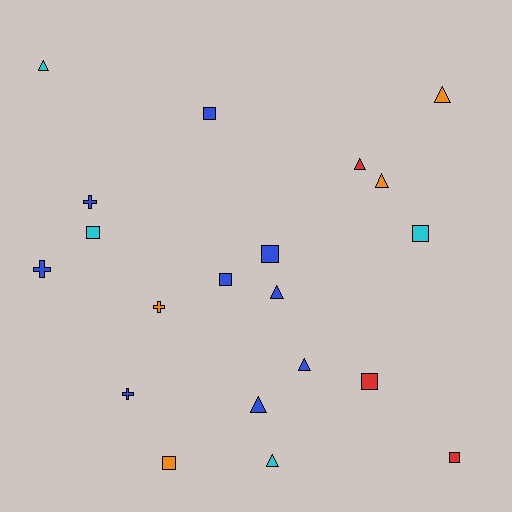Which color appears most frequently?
Blue, with 9 objects.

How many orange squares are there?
There is 1 orange square.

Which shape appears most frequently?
Triangle, with 8 objects.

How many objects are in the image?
There are 20 objects.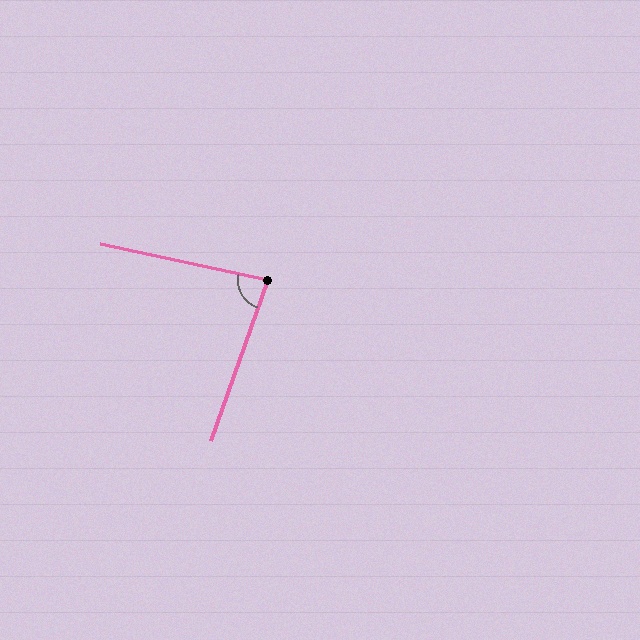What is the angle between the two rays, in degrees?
Approximately 83 degrees.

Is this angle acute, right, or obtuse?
It is acute.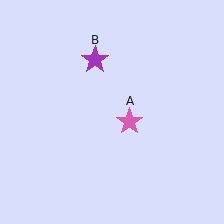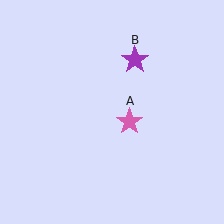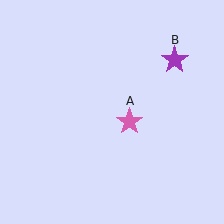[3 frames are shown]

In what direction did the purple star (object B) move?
The purple star (object B) moved right.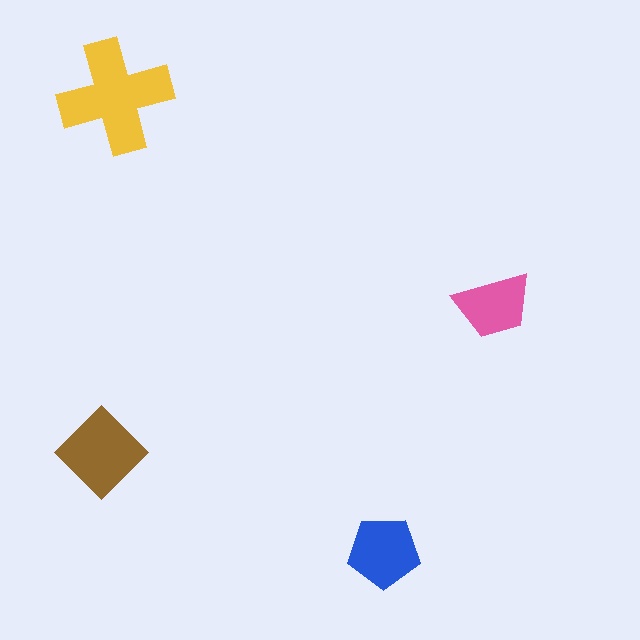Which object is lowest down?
The blue pentagon is bottommost.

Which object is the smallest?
The pink trapezoid.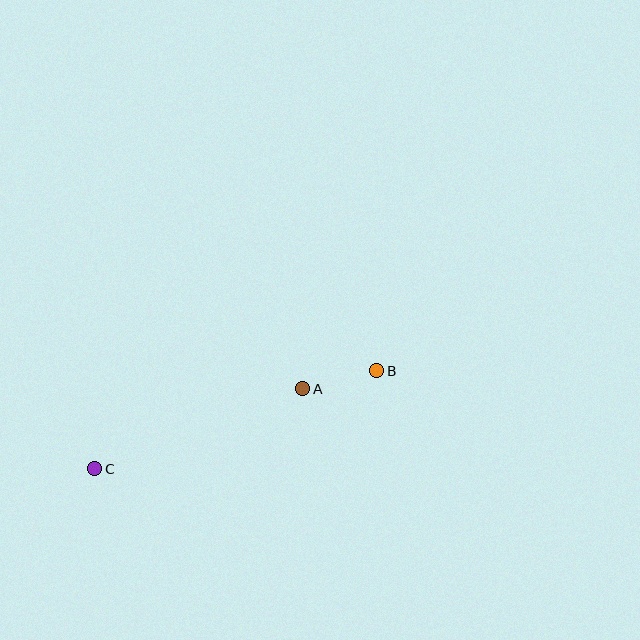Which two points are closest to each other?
Points A and B are closest to each other.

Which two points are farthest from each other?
Points B and C are farthest from each other.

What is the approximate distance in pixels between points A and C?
The distance between A and C is approximately 223 pixels.